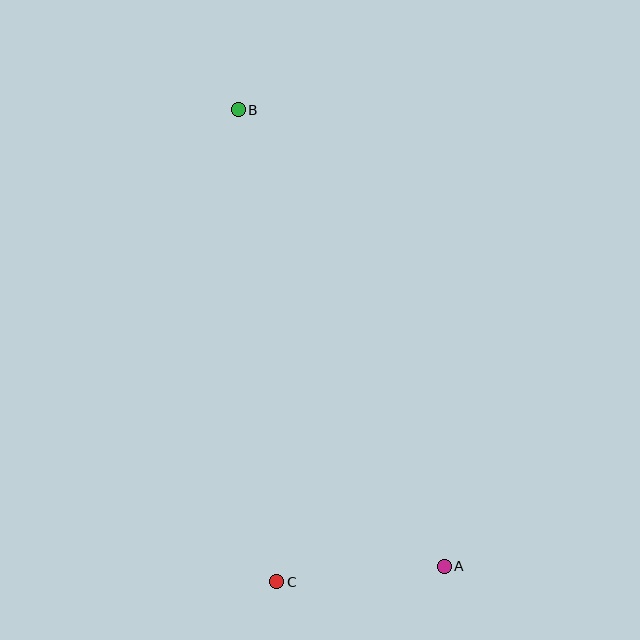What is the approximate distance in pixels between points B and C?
The distance between B and C is approximately 473 pixels.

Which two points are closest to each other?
Points A and C are closest to each other.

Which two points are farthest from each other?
Points A and B are farthest from each other.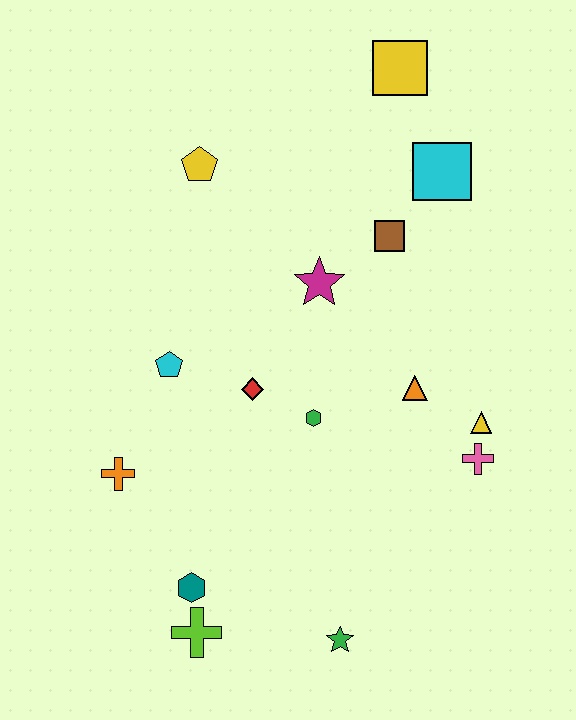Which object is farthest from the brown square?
The lime cross is farthest from the brown square.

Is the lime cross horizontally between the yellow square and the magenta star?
No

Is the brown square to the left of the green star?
No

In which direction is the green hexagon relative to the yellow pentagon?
The green hexagon is below the yellow pentagon.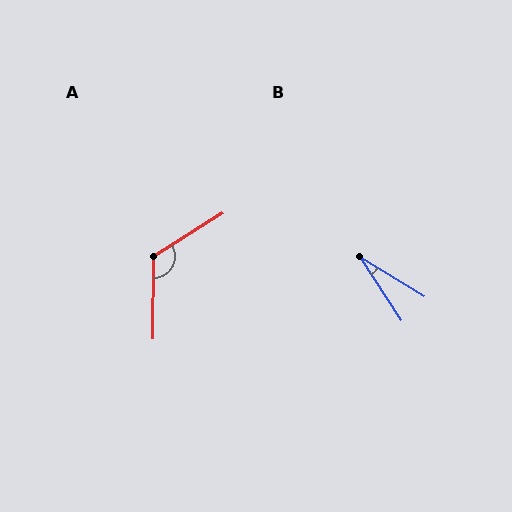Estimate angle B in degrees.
Approximately 25 degrees.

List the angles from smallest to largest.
B (25°), A (122°).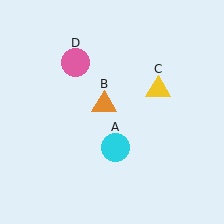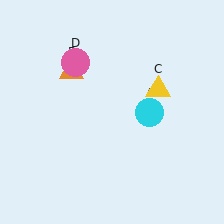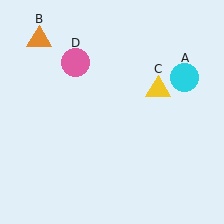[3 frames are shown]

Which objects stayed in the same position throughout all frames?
Yellow triangle (object C) and pink circle (object D) remained stationary.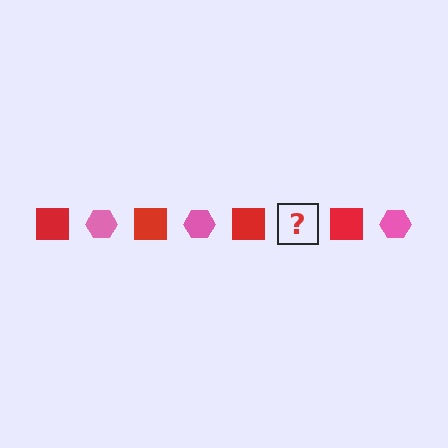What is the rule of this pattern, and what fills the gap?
The rule is that the pattern alternates between red square and pink hexagon. The gap should be filled with a pink hexagon.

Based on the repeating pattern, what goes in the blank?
The blank should be a pink hexagon.